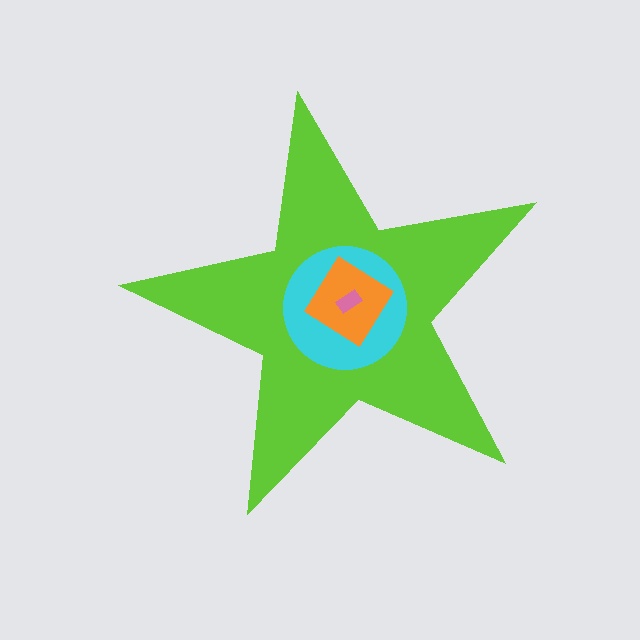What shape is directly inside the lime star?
The cyan circle.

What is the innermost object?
The pink rectangle.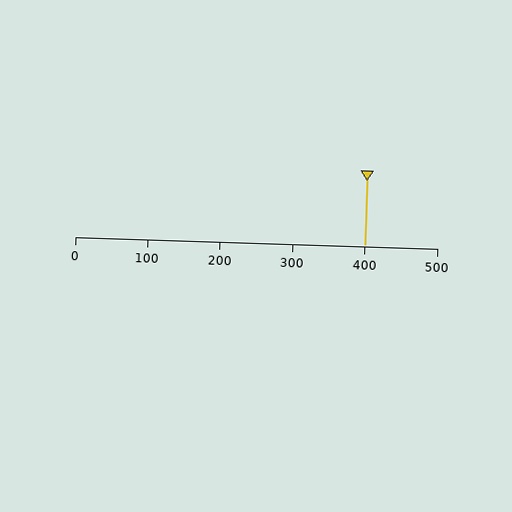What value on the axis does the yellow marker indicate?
The marker indicates approximately 400.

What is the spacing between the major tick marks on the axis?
The major ticks are spaced 100 apart.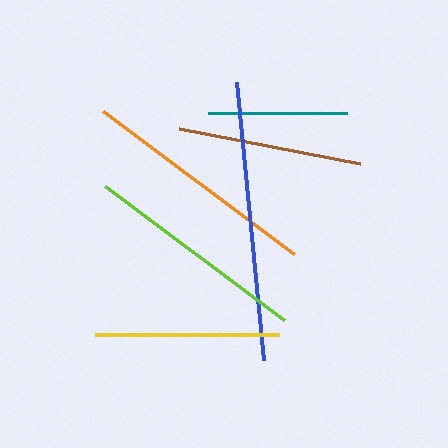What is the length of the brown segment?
The brown segment is approximately 185 pixels long.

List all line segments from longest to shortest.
From longest to shortest: blue, orange, lime, brown, yellow, teal.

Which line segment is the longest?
The blue line is the longest at approximately 279 pixels.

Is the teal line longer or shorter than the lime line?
The lime line is longer than the teal line.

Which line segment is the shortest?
The teal line is the shortest at approximately 139 pixels.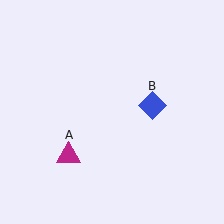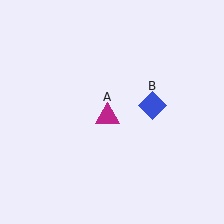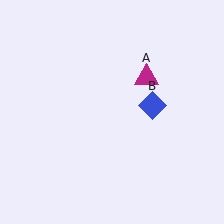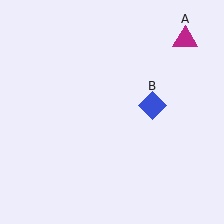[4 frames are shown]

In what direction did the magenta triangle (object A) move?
The magenta triangle (object A) moved up and to the right.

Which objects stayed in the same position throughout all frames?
Blue diamond (object B) remained stationary.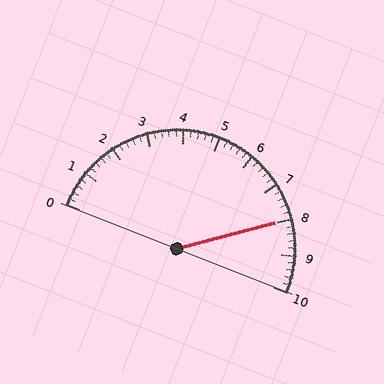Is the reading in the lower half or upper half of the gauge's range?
The reading is in the upper half of the range (0 to 10).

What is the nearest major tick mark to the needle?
The nearest major tick mark is 8.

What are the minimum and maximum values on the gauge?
The gauge ranges from 0 to 10.